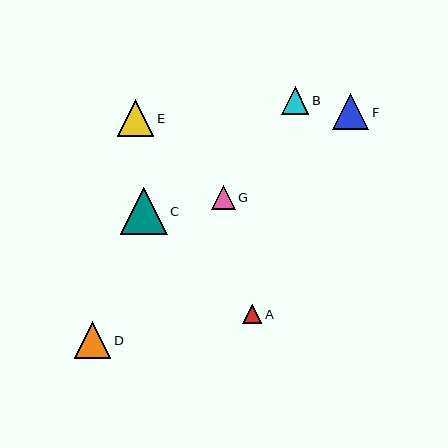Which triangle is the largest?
Triangle C is the largest with a size of approximately 47 pixels.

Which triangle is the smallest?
Triangle A is the smallest with a size of approximately 19 pixels.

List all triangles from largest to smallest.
From largest to smallest: C, D, E, F, B, G, A.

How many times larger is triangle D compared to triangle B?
Triangle D is approximately 1.3 times the size of triangle B.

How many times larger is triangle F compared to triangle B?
Triangle F is approximately 1.3 times the size of triangle B.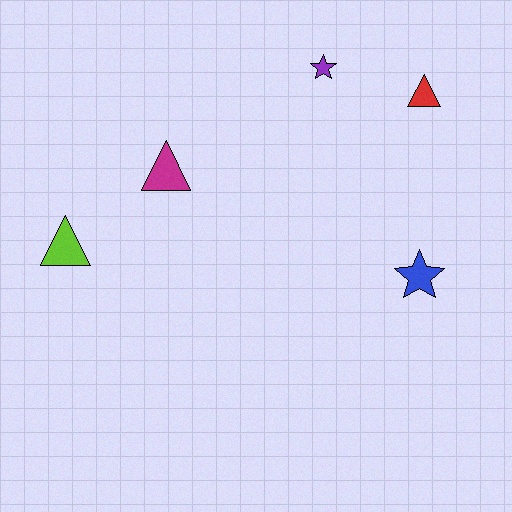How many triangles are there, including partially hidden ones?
There are 3 triangles.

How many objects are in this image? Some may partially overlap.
There are 5 objects.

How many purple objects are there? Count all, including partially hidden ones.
There is 1 purple object.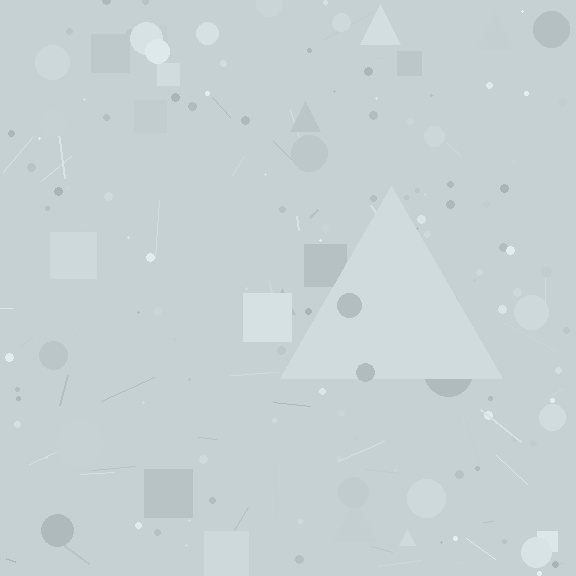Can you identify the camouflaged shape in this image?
The camouflaged shape is a triangle.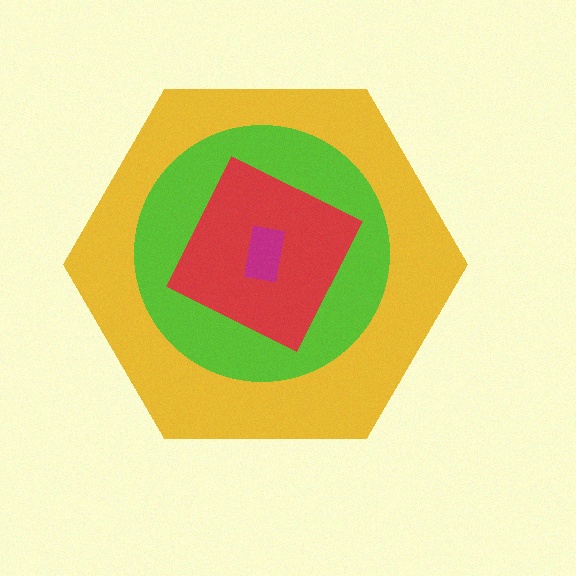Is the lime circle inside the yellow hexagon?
Yes.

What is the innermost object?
The magenta rectangle.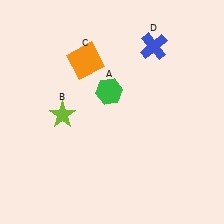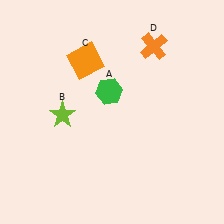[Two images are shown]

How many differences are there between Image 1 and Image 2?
There is 1 difference between the two images.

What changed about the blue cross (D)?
In Image 1, D is blue. In Image 2, it changed to orange.